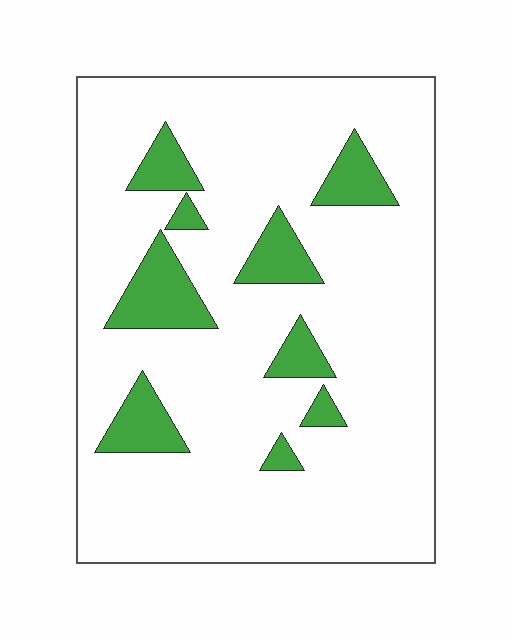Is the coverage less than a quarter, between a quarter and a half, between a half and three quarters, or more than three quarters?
Less than a quarter.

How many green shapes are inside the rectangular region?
9.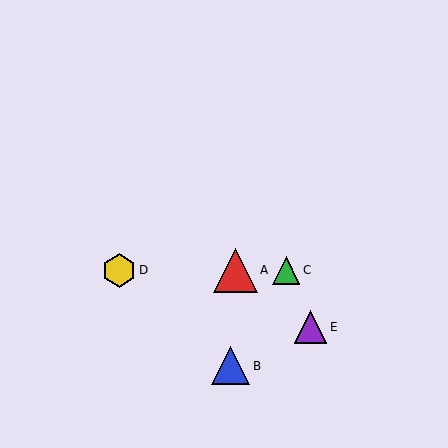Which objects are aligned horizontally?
Objects A, C, D are aligned horizontally.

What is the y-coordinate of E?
Object E is at y≈327.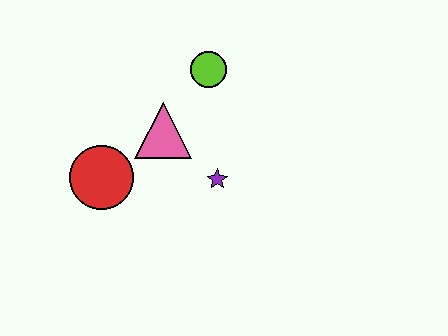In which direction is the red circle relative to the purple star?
The red circle is to the left of the purple star.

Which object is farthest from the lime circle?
The red circle is farthest from the lime circle.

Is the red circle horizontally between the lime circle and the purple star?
No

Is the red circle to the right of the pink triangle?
No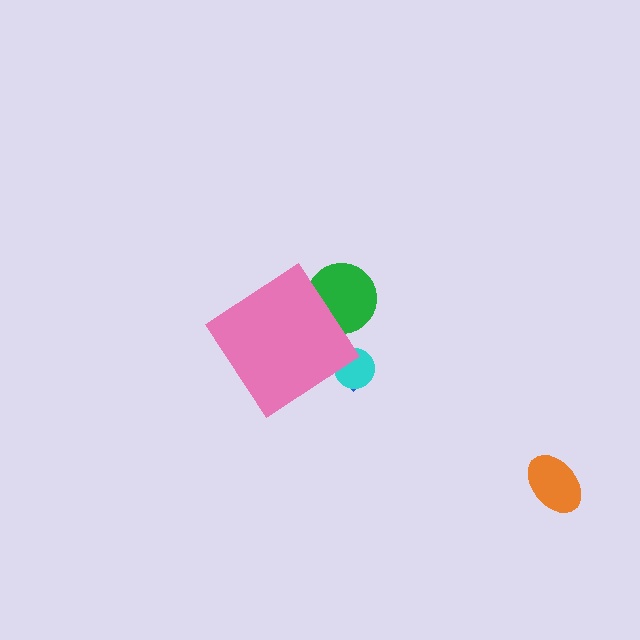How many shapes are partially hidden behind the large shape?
3 shapes are partially hidden.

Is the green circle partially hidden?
Yes, the green circle is partially hidden behind the pink diamond.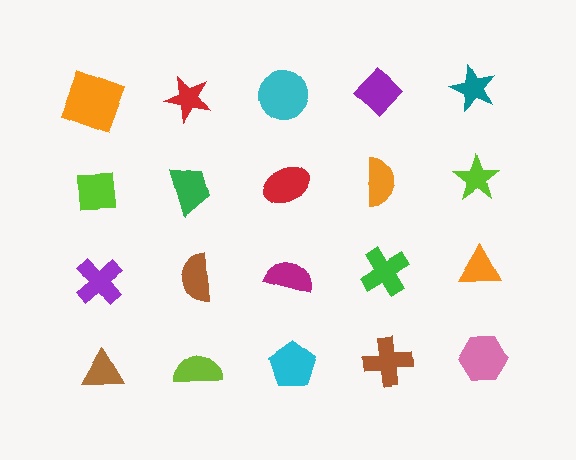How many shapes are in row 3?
5 shapes.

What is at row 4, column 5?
A pink hexagon.